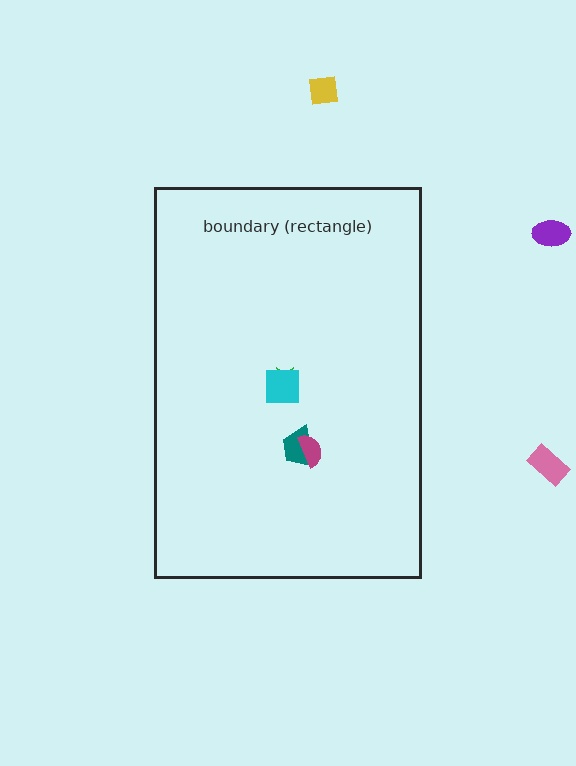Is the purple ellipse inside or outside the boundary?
Outside.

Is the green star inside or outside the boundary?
Inside.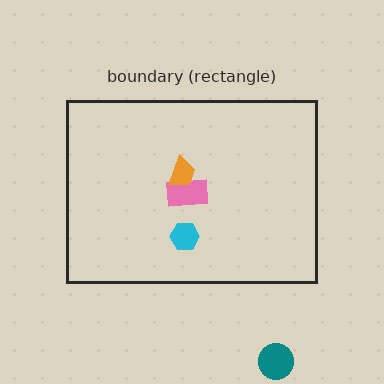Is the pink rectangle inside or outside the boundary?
Inside.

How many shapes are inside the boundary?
3 inside, 1 outside.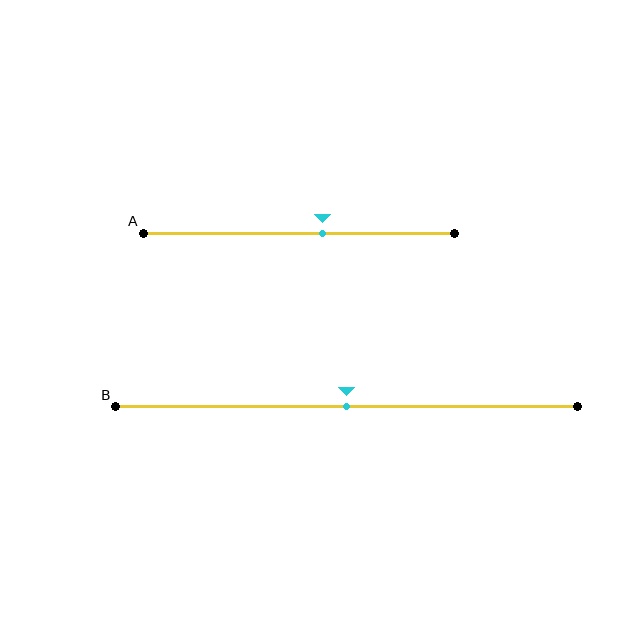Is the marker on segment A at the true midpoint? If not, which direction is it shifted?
No, the marker on segment A is shifted to the right by about 8% of the segment length.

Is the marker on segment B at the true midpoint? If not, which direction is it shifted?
Yes, the marker on segment B is at the true midpoint.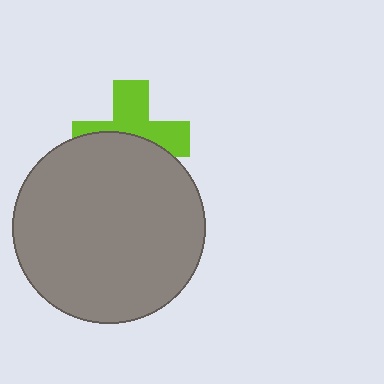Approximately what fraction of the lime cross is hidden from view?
Roughly 49% of the lime cross is hidden behind the gray circle.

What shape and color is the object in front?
The object in front is a gray circle.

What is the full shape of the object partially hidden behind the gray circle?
The partially hidden object is a lime cross.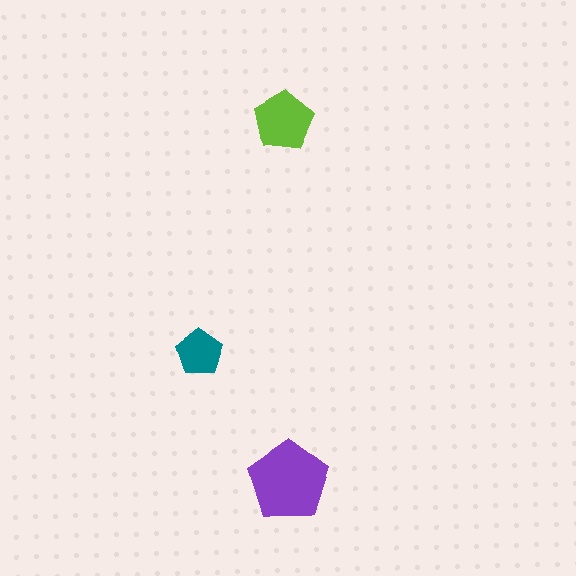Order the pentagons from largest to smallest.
the purple one, the lime one, the teal one.